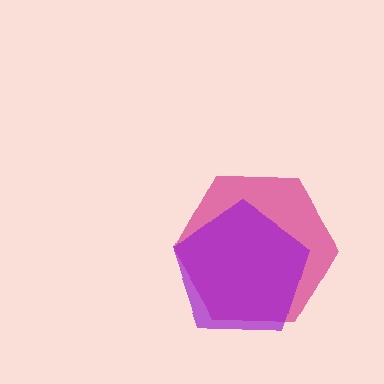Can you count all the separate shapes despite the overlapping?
Yes, there are 2 separate shapes.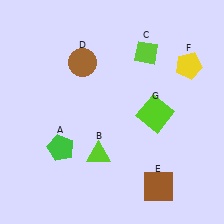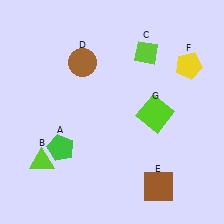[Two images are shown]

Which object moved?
The lime triangle (B) moved left.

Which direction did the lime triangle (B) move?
The lime triangle (B) moved left.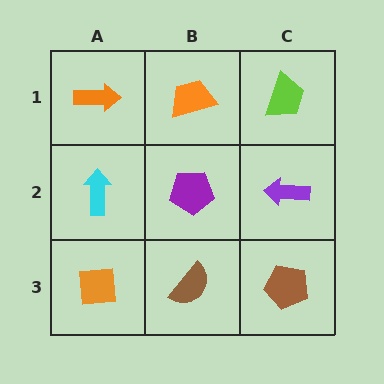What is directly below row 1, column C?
A purple arrow.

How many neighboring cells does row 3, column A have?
2.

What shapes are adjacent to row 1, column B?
A purple pentagon (row 2, column B), an orange arrow (row 1, column A), a lime trapezoid (row 1, column C).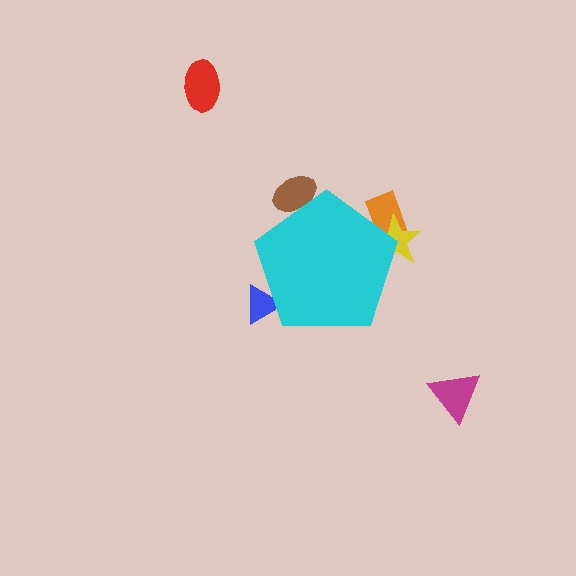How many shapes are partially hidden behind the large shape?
4 shapes are partially hidden.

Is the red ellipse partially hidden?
No, the red ellipse is fully visible.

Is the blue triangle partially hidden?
Yes, the blue triangle is partially hidden behind the cyan pentagon.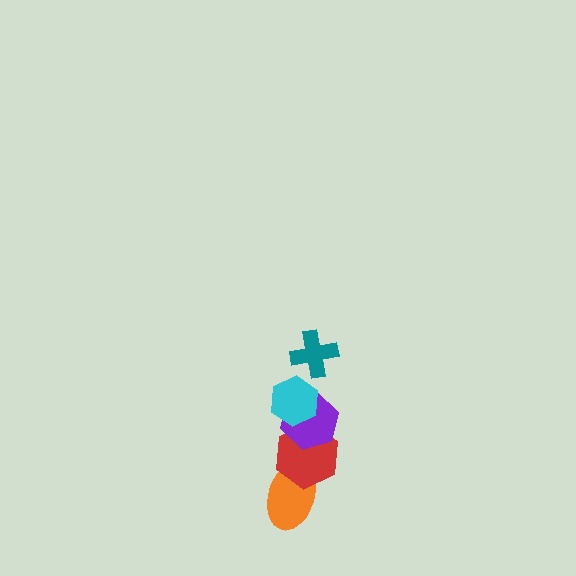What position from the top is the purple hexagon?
The purple hexagon is 3rd from the top.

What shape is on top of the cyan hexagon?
The teal cross is on top of the cyan hexagon.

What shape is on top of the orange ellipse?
The red hexagon is on top of the orange ellipse.